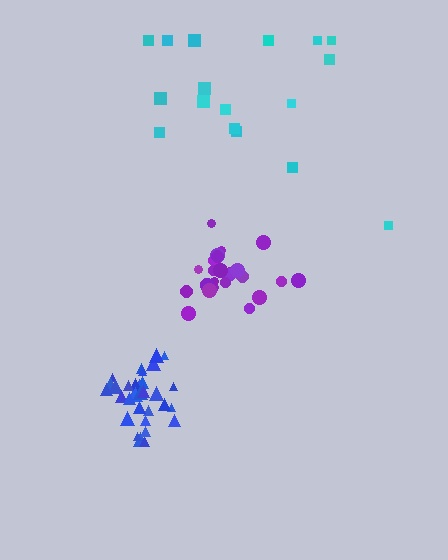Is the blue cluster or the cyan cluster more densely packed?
Blue.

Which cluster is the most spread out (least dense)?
Cyan.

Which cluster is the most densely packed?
Blue.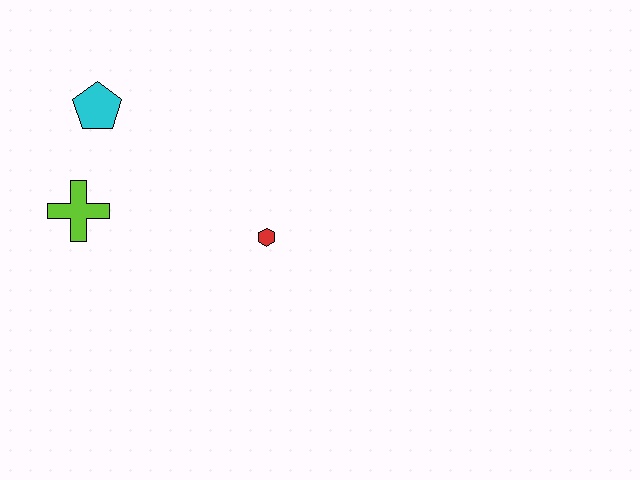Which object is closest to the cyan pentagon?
The lime cross is closest to the cyan pentagon.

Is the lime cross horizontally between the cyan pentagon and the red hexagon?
No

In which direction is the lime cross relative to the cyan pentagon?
The lime cross is below the cyan pentagon.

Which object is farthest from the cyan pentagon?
The red hexagon is farthest from the cyan pentagon.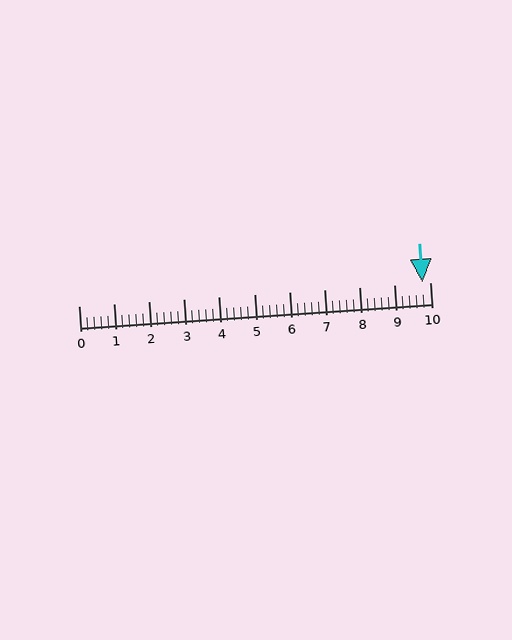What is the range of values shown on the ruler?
The ruler shows values from 0 to 10.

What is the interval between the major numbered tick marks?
The major tick marks are spaced 1 units apart.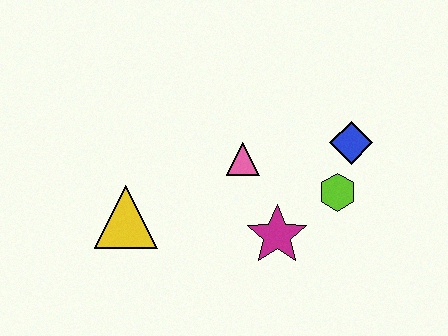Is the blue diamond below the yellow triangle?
No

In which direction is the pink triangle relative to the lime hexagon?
The pink triangle is to the left of the lime hexagon.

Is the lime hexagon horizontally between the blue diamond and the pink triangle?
Yes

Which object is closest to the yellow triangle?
The pink triangle is closest to the yellow triangle.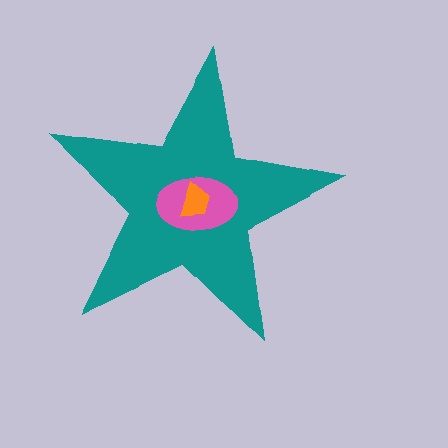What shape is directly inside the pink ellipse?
The orange trapezoid.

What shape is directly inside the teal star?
The pink ellipse.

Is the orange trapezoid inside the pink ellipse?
Yes.